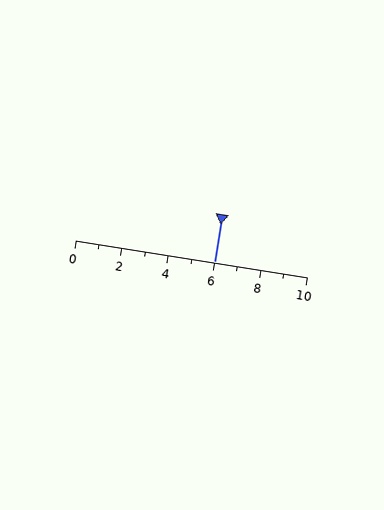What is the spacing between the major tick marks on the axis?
The major ticks are spaced 2 apart.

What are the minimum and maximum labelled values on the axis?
The axis runs from 0 to 10.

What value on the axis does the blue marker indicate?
The marker indicates approximately 6.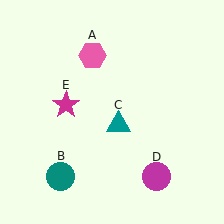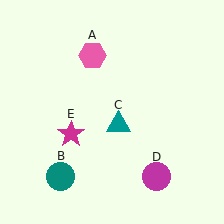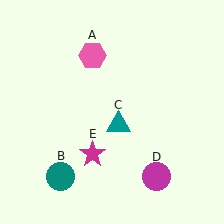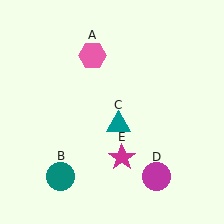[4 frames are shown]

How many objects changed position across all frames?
1 object changed position: magenta star (object E).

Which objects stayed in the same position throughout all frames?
Pink hexagon (object A) and teal circle (object B) and teal triangle (object C) and magenta circle (object D) remained stationary.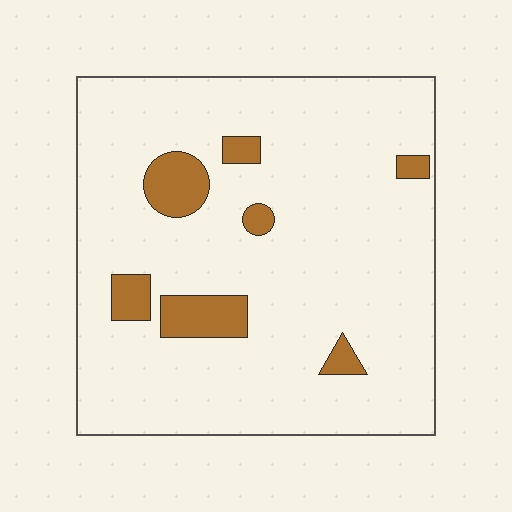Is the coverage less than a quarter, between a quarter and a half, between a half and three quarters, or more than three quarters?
Less than a quarter.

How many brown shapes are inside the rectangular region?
7.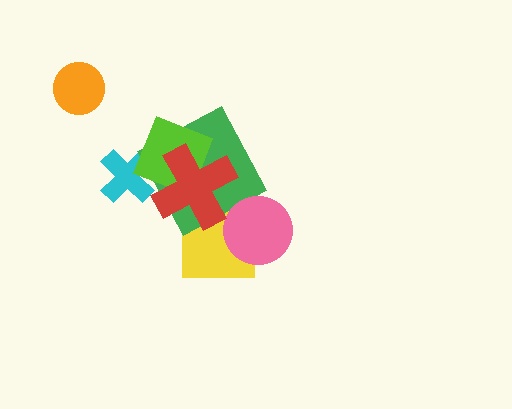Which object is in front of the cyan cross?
The lime diamond is in front of the cyan cross.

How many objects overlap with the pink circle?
1 object overlaps with the pink circle.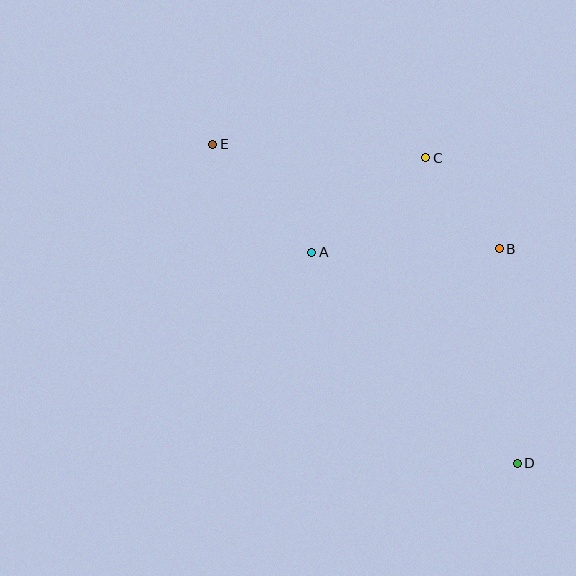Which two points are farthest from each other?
Points D and E are farthest from each other.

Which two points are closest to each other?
Points B and C are closest to each other.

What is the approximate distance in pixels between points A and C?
The distance between A and C is approximately 148 pixels.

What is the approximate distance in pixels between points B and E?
The distance between B and E is approximately 305 pixels.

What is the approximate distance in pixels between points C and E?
The distance between C and E is approximately 213 pixels.